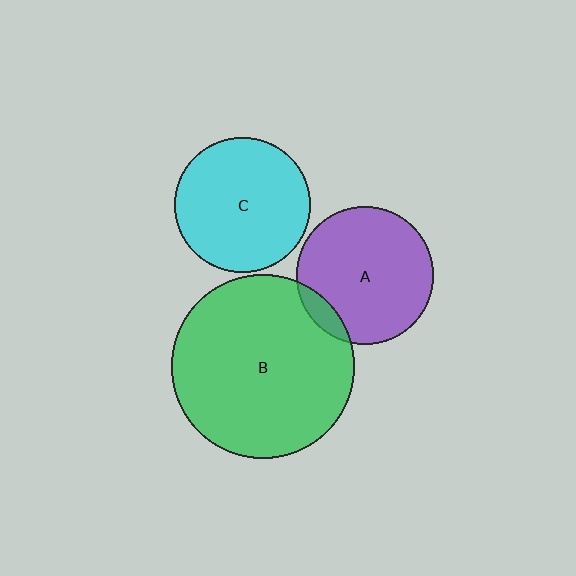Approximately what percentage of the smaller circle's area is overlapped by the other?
Approximately 10%.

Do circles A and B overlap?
Yes.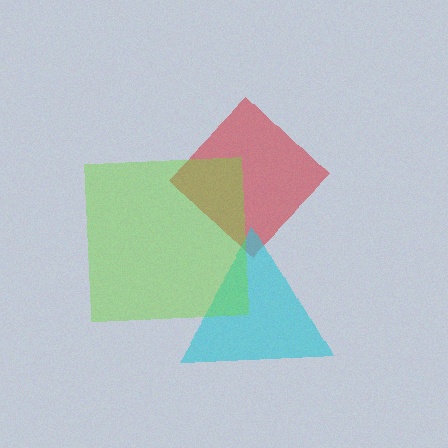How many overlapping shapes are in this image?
There are 3 overlapping shapes in the image.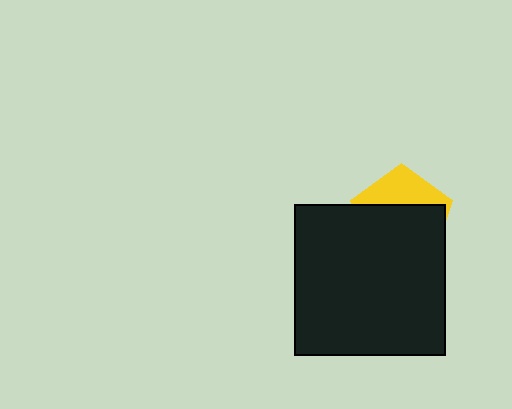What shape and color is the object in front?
The object in front is a black square.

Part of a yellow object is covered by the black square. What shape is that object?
It is a pentagon.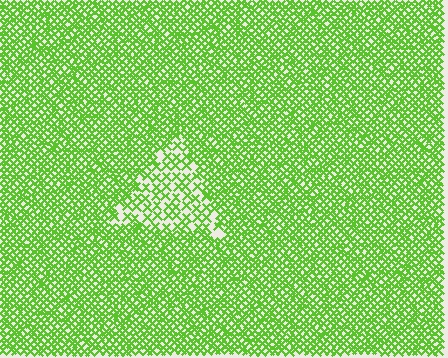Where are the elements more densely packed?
The elements are more densely packed outside the triangle boundary.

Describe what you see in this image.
The image contains small lime elements arranged at two different densities. A triangle-shaped region is visible where the elements are less densely packed than the surrounding area.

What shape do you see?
I see a triangle.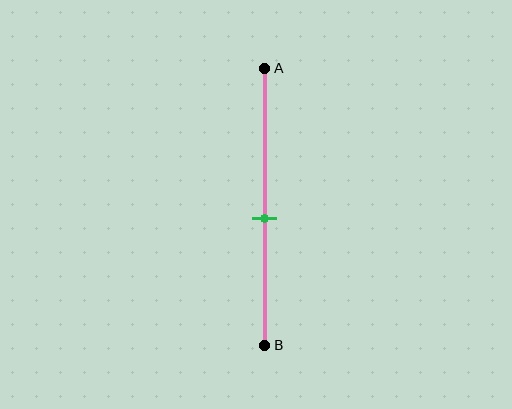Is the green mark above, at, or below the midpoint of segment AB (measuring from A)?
The green mark is below the midpoint of segment AB.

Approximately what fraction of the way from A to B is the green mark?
The green mark is approximately 55% of the way from A to B.